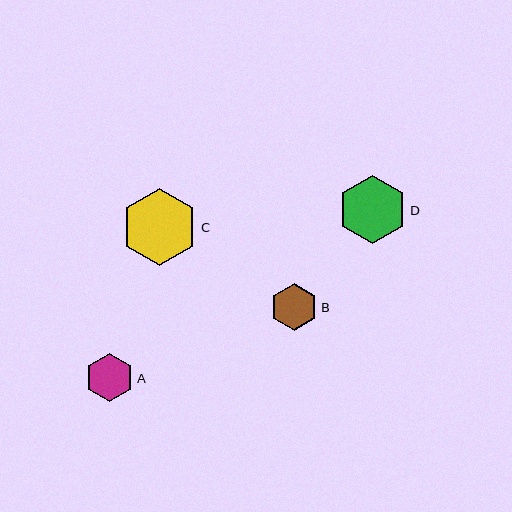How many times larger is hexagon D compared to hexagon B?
Hexagon D is approximately 1.4 times the size of hexagon B.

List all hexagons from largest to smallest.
From largest to smallest: C, D, A, B.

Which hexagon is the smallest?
Hexagon B is the smallest with a size of approximately 48 pixels.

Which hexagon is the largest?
Hexagon C is the largest with a size of approximately 77 pixels.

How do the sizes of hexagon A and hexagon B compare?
Hexagon A and hexagon B are approximately the same size.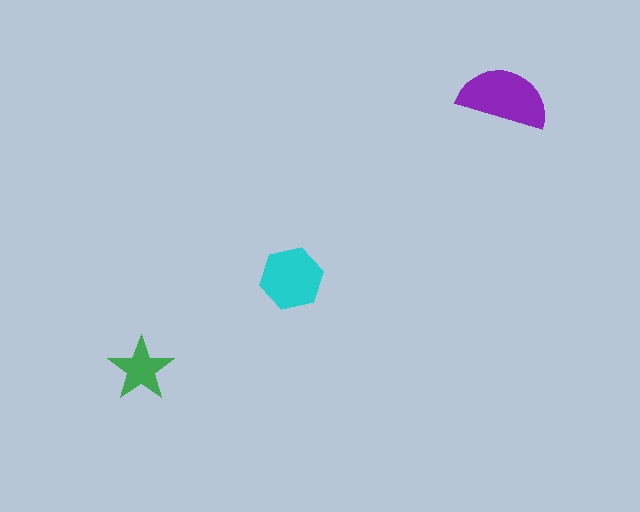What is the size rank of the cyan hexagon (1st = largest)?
2nd.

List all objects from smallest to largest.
The green star, the cyan hexagon, the purple semicircle.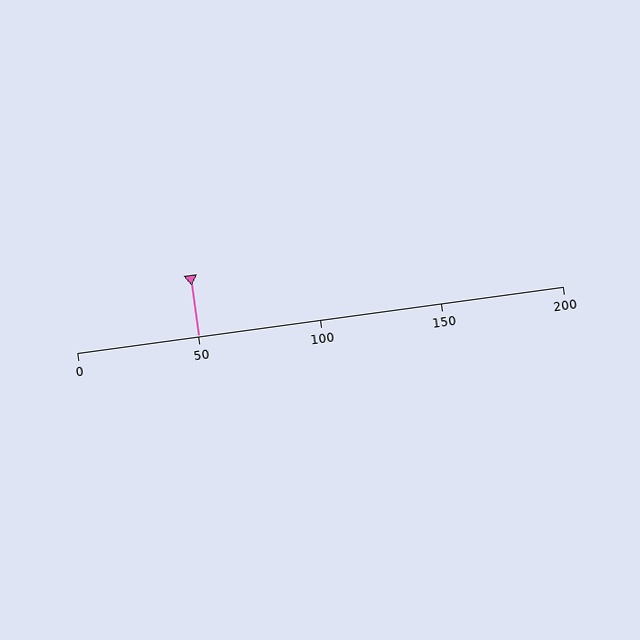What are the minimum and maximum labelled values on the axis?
The axis runs from 0 to 200.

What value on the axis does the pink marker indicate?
The marker indicates approximately 50.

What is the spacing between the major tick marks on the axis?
The major ticks are spaced 50 apart.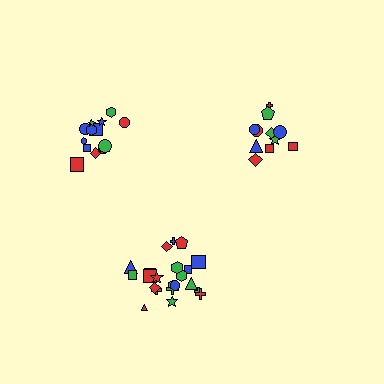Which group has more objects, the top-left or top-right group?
The top-left group.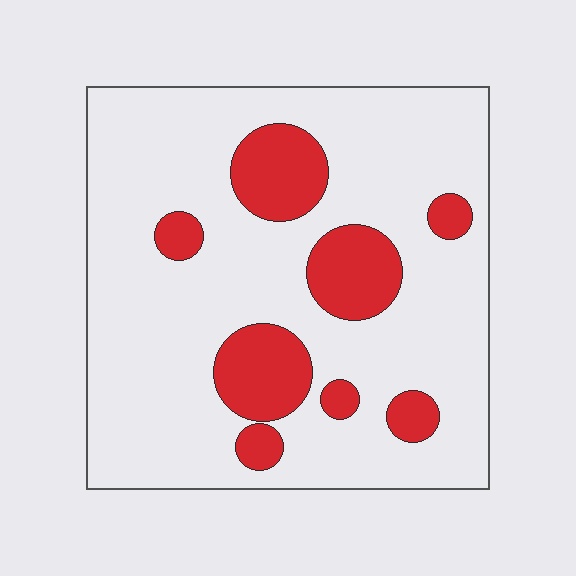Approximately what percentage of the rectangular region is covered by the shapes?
Approximately 20%.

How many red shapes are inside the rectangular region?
8.